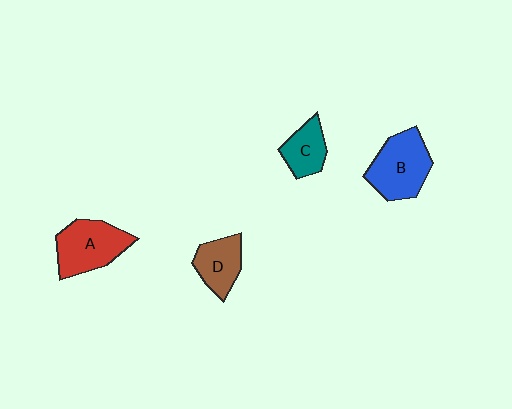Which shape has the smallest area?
Shape C (teal).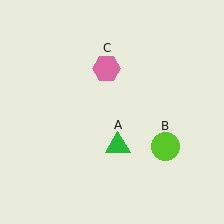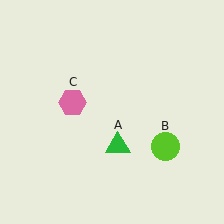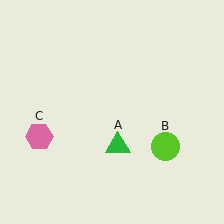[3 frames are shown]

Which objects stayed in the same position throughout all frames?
Green triangle (object A) and lime circle (object B) remained stationary.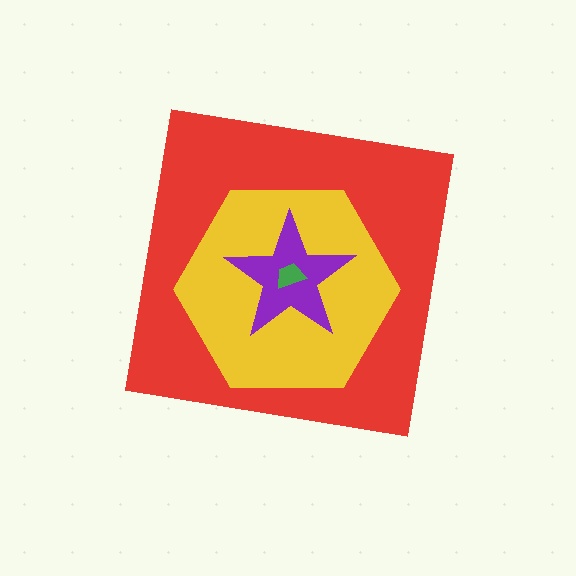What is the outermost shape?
The red square.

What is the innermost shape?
The green trapezoid.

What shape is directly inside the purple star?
The green trapezoid.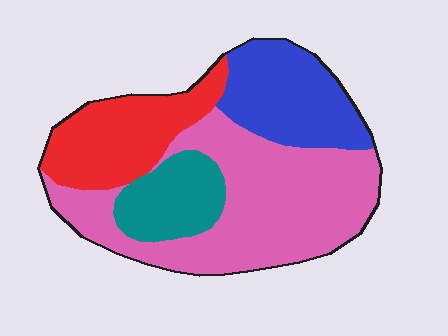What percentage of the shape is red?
Red covers about 20% of the shape.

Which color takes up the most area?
Pink, at roughly 45%.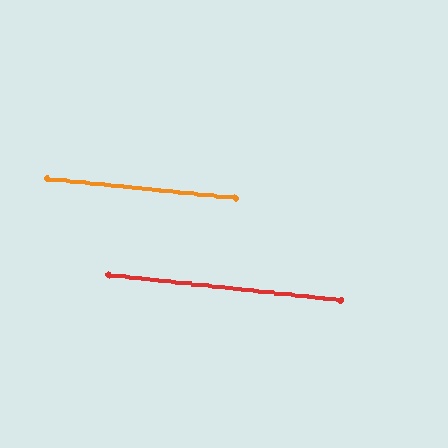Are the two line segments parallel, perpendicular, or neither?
Parallel — their directions differ by only 0.3°.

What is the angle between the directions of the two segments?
Approximately 0 degrees.